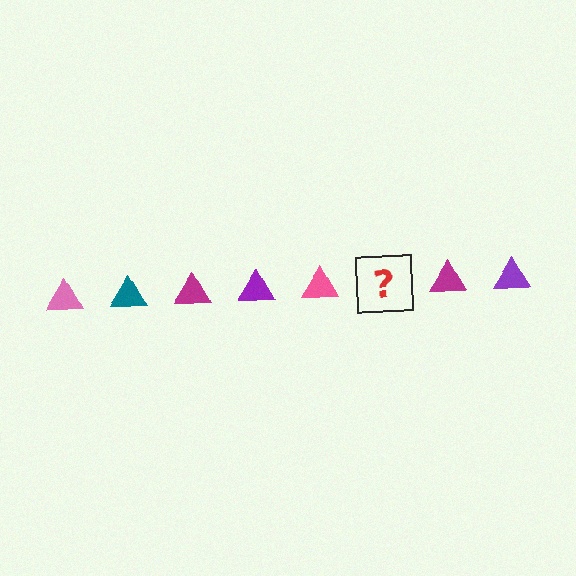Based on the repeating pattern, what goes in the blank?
The blank should be a teal triangle.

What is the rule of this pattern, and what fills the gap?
The rule is that the pattern cycles through pink, teal, magenta, purple triangles. The gap should be filled with a teal triangle.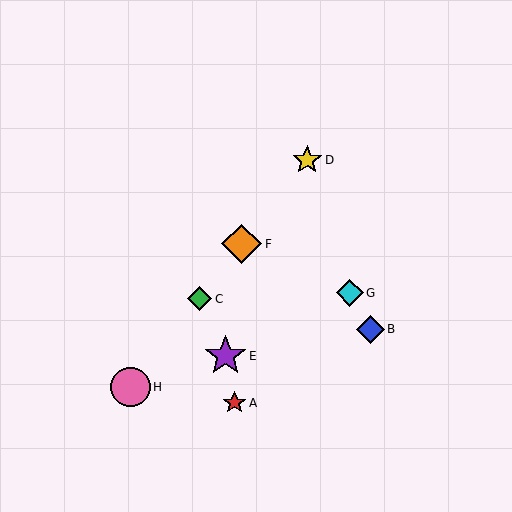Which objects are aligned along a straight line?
Objects C, D, F, H are aligned along a straight line.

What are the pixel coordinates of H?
Object H is at (131, 387).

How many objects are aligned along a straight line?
4 objects (C, D, F, H) are aligned along a straight line.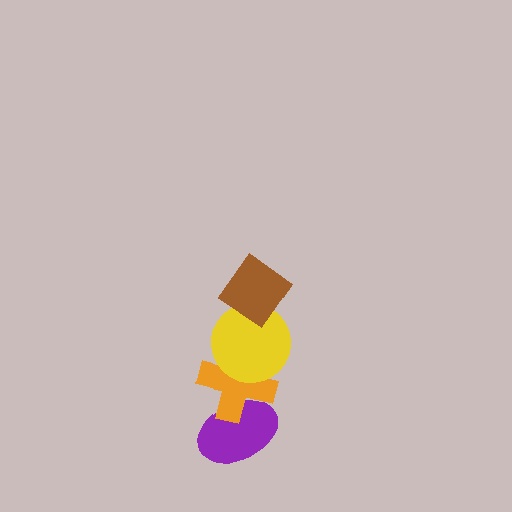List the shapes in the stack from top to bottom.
From top to bottom: the brown diamond, the yellow circle, the orange cross, the purple ellipse.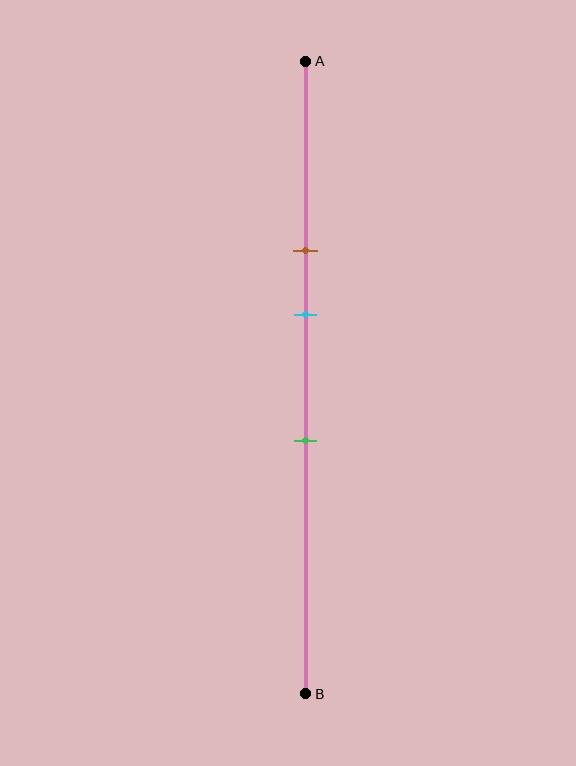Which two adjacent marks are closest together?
The brown and cyan marks are the closest adjacent pair.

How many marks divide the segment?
There are 3 marks dividing the segment.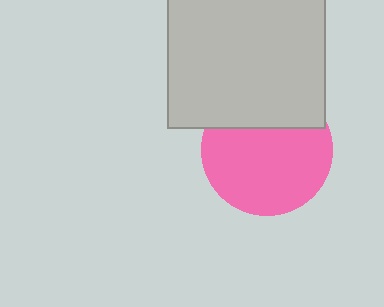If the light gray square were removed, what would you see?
You would see the complete pink circle.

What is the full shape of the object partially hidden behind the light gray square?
The partially hidden object is a pink circle.